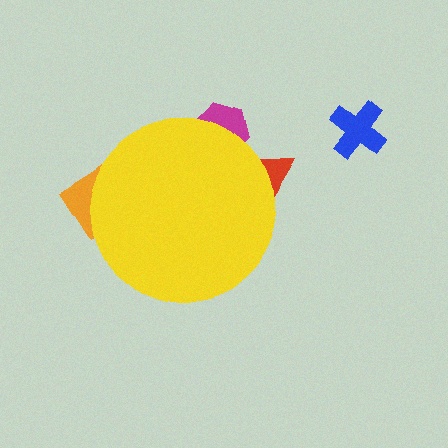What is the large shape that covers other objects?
A yellow circle.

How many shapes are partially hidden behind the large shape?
3 shapes are partially hidden.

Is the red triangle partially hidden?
Yes, the red triangle is partially hidden behind the yellow circle.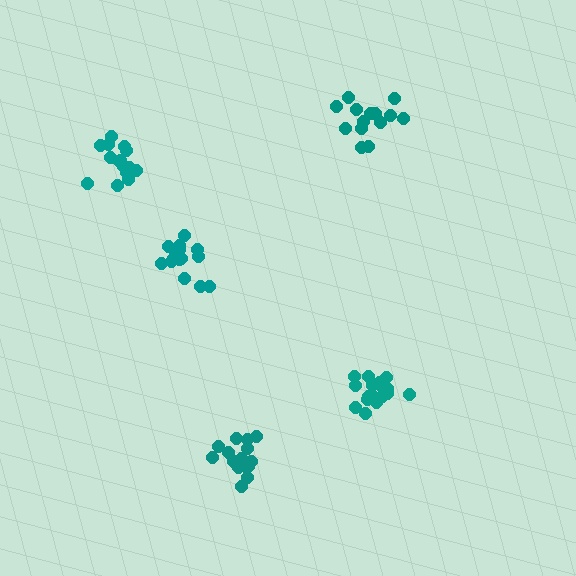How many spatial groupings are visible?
There are 5 spatial groupings.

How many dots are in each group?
Group 1: 17 dots, Group 2: 18 dots, Group 3: 15 dots, Group 4: 14 dots, Group 5: 15 dots (79 total).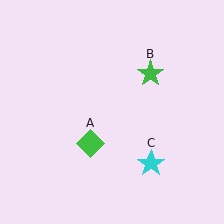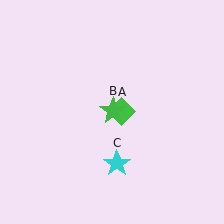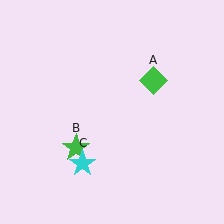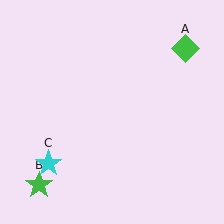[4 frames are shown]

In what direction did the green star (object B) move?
The green star (object B) moved down and to the left.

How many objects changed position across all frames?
3 objects changed position: green diamond (object A), green star (object B), cyan star (object C).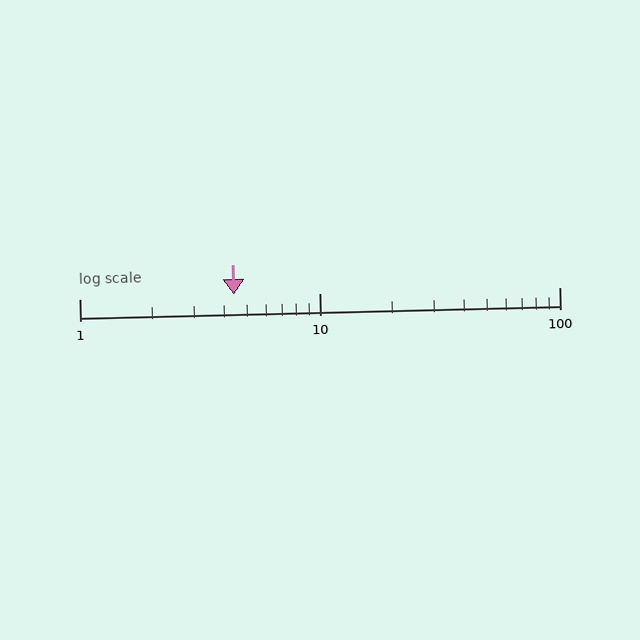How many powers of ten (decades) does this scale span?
The scale spans 2 decades, from 1 to 100.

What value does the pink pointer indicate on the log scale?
The pointer indicates approximately 4.4.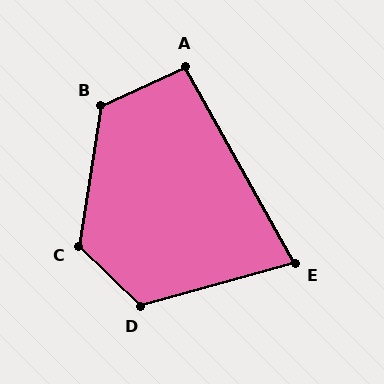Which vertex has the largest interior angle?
C, at approximately 126 degrees.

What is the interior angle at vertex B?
Approximately 124 degrees (obtuse).